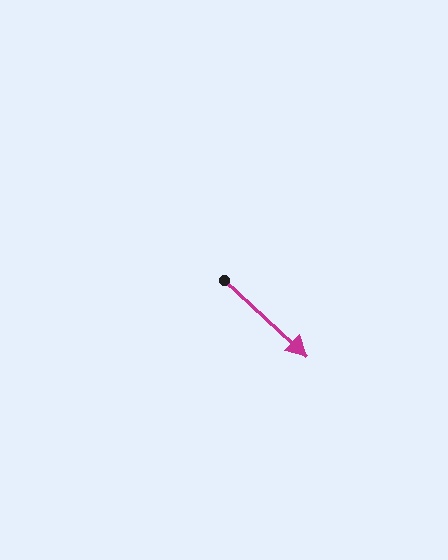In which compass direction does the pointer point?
Southeast.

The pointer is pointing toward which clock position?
Roughly 4 o'clock.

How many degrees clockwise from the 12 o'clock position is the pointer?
Approximately 133 degrees.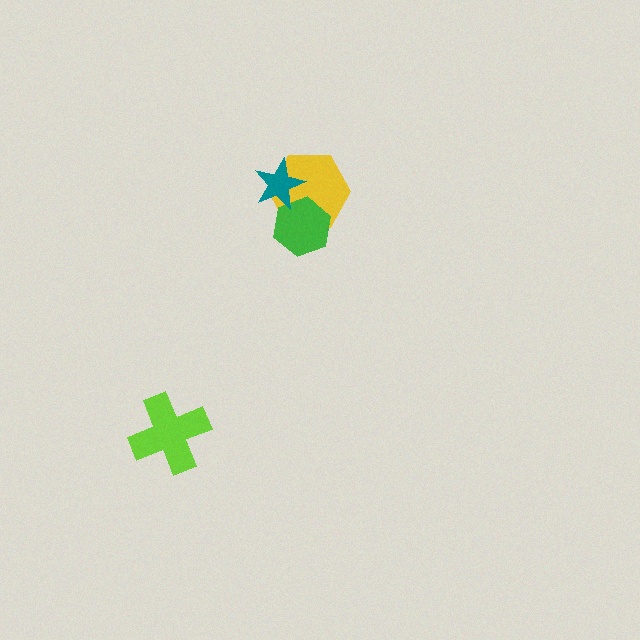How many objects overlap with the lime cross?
0 objects overlap with the lime cross.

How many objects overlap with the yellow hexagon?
2 objects overlap with the yellow hexagon.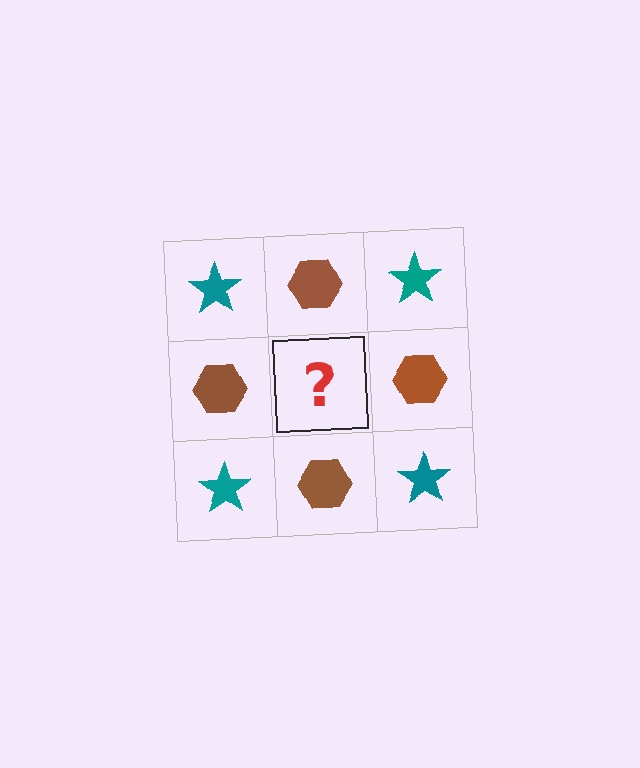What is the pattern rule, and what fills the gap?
The rule is that it alternates teal star and brown hexagon in a checkerboard pattern. The gap should be filled with a teal star.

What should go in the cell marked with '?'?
The missing cell should contain a teal star.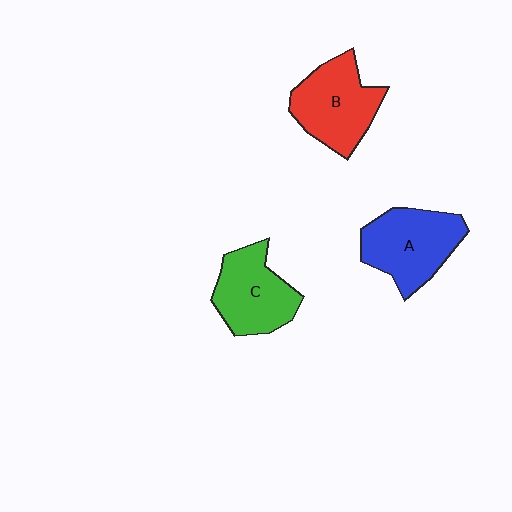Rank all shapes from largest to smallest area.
From largest to smallest: A (blue), B (red), C (green).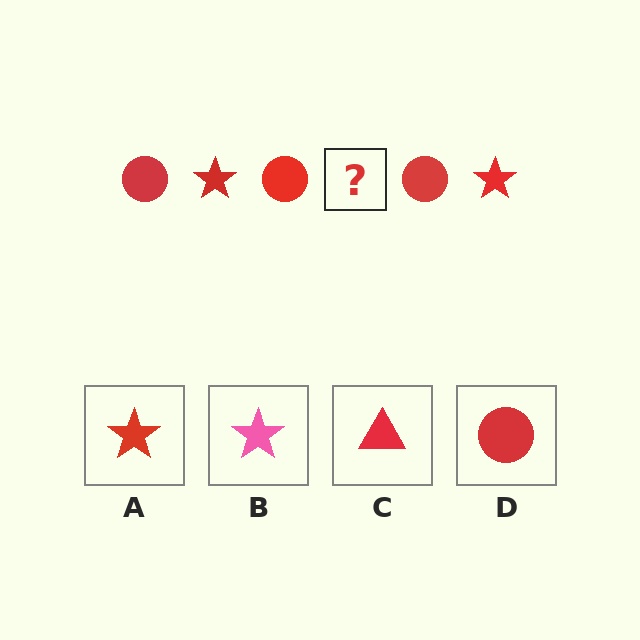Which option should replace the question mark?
Option A.